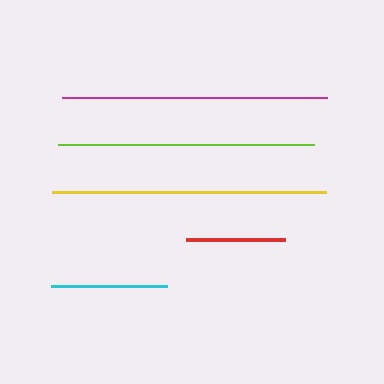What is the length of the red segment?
The red segment is approximately 99 pixels long.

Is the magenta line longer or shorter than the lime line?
The magenta line is longer than the lime line.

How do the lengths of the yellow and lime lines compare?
The yellow and lime lines are approximately the same length.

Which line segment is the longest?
The yellow line is the longest at approximately 274 pixels.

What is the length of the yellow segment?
The yellow segment is approximately 274 pixels long.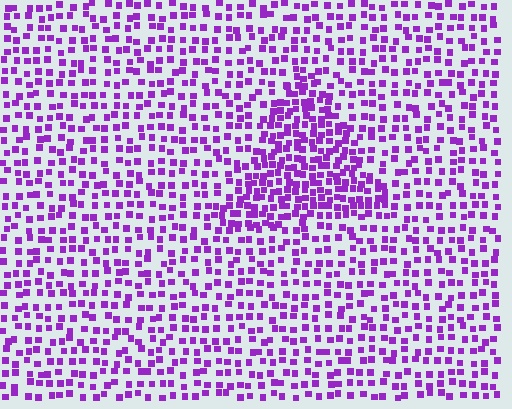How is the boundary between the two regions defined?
The boundary is defined by a change in element density (approximately 1.9x ratio). All elements are the same color, size, and shape.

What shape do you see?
I see a triangle.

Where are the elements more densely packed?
The elements are more densely packed inside the triangle boundary.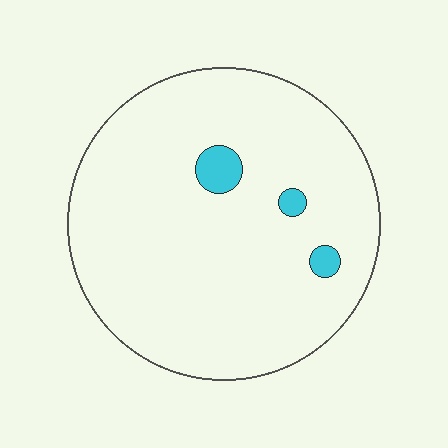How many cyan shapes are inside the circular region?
3.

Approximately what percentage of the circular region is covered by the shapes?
Approximately 5%.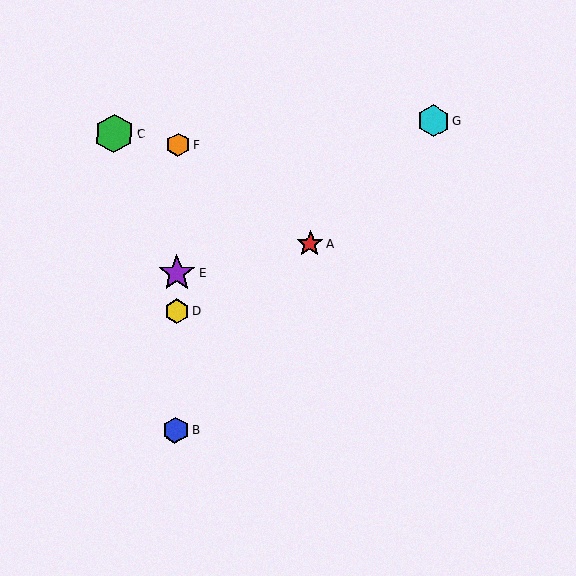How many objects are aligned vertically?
4 objects (B, D, E, F) are aligned vertically.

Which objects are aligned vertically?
Objects B, D, E, F are aligned vertically.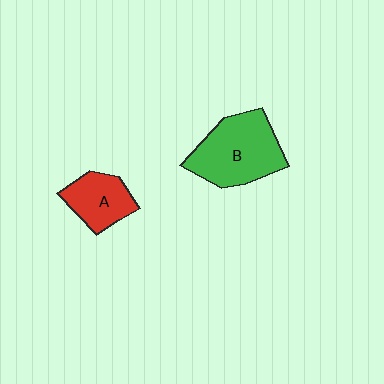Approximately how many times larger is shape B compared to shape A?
Approximately 1.7 times.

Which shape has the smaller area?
Shape A (red).